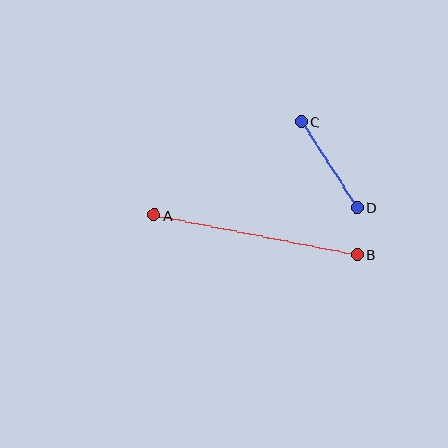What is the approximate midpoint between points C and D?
The midpoint is at approximately (329, 164) pixels.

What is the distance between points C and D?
The distance is approximately 102 pixels.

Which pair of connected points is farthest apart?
Points A and B are farthest apart.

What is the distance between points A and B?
The distance is approximately 207 pixels.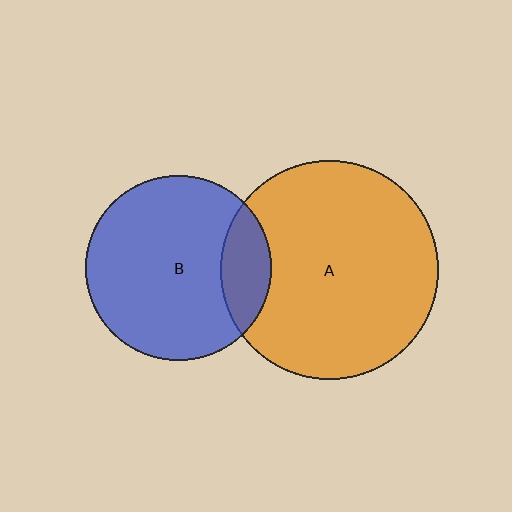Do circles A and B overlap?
Yes.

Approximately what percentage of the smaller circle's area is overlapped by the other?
Approximately 15%.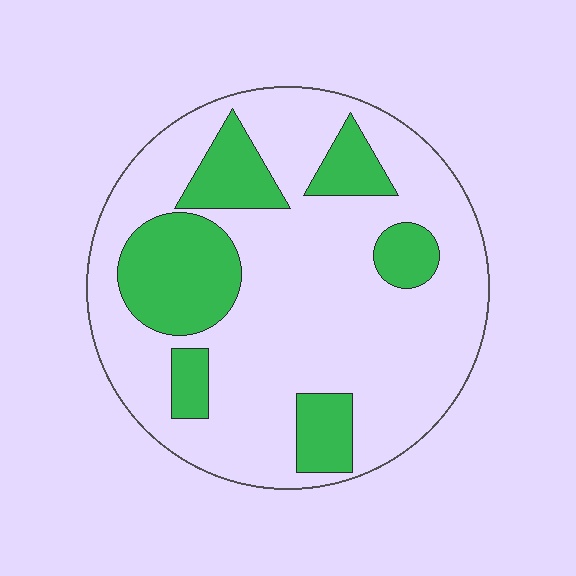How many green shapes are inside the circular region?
6.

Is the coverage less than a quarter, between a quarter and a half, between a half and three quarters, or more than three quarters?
Between a quarter and a half.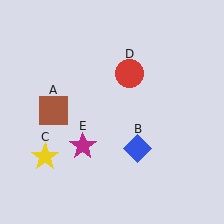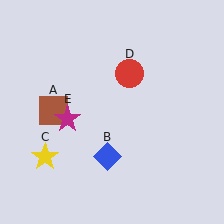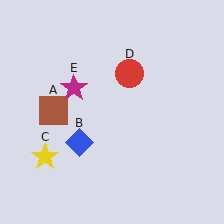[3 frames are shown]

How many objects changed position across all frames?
2 objects changed position: blue diamond (object B), magenta star (object E).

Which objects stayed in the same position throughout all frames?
Brown square (object A) and yellow star (object C) and red circle (object D) remained stationary.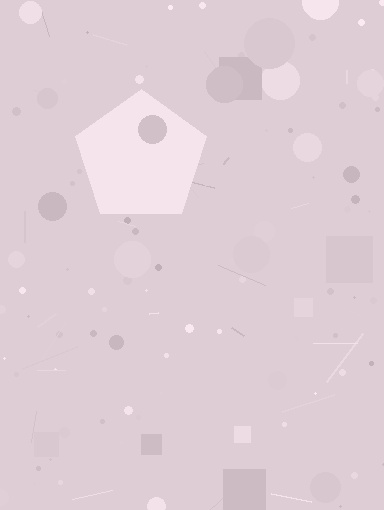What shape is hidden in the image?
A pentagon is hidden in the image.